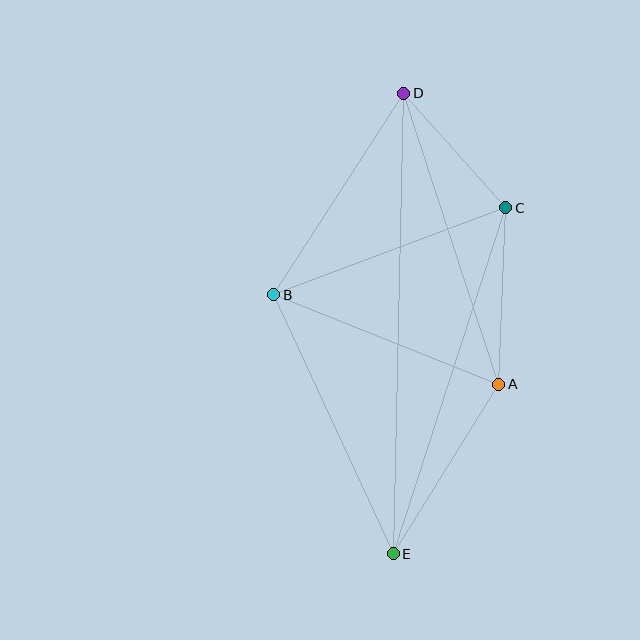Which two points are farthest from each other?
Points D and E are farthest from each other.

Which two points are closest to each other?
Points C and D are closest to each other.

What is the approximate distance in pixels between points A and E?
The distance between A and E is approximately 200 pixels.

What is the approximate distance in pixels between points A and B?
The distance between A and B is approximately 242 pixels.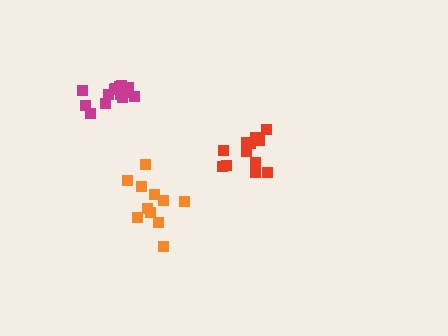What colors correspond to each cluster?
The clusters are colored: orange, magenta, red.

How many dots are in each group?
Group 1: 11 dots, Group 2: 14 dots, Group 3: 12 dots (37 total).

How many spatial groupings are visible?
There are 3 spatial groupings.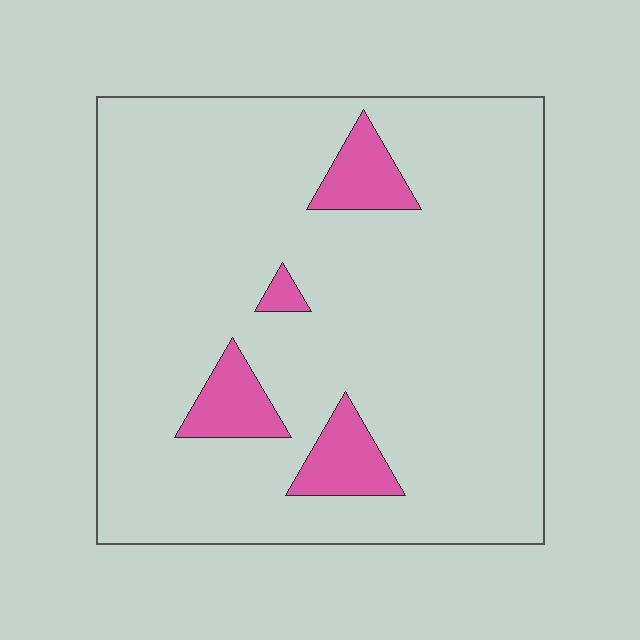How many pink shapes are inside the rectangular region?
4.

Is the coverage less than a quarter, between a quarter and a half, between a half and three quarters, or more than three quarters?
Less than a quarter.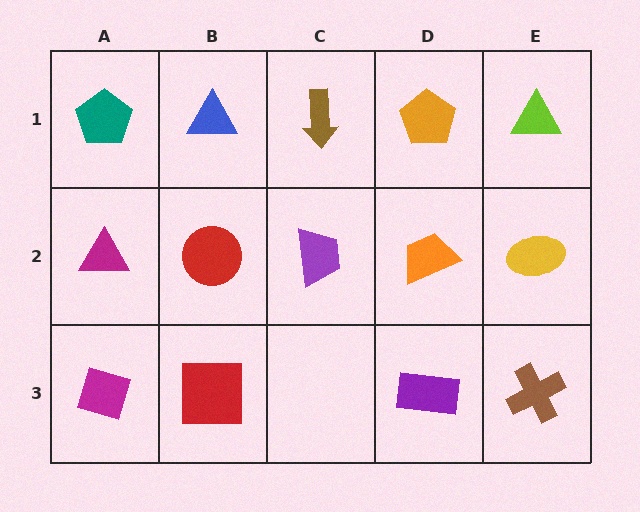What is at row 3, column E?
A brown cross.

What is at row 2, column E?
A yellow ellipse.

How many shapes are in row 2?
5 shapes.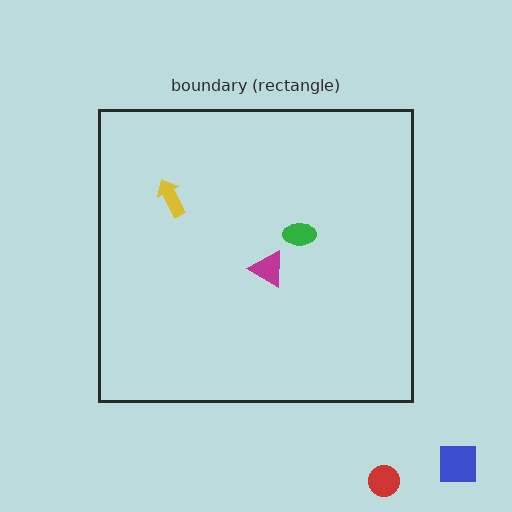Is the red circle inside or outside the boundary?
Outside.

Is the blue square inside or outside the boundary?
Outside.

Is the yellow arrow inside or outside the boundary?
Inside.